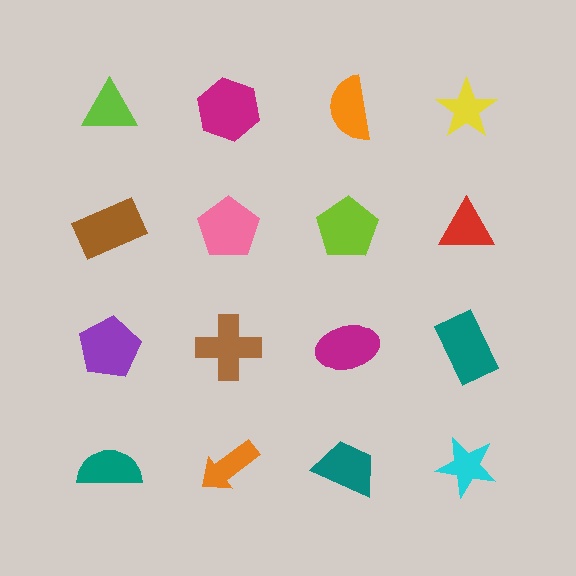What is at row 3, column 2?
A brown cross.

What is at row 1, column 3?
An orange semicircle.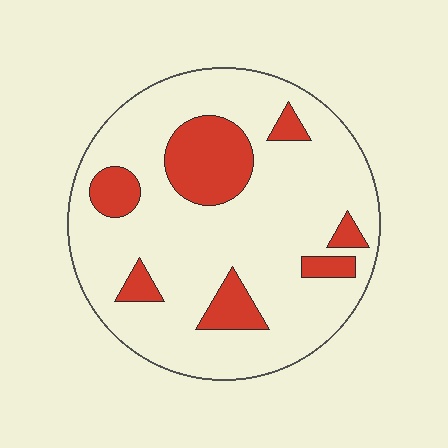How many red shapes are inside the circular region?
7.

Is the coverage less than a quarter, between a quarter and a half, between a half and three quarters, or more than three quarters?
Less than a quarter.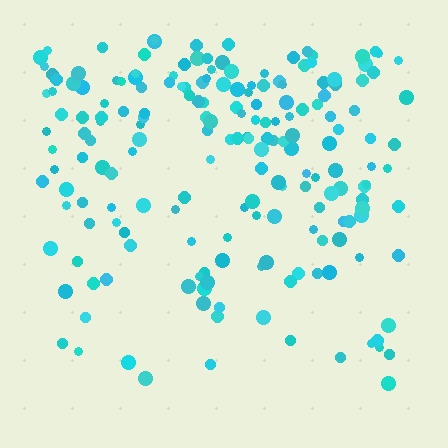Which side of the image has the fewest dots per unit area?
The bottom.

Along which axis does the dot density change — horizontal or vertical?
Vertical.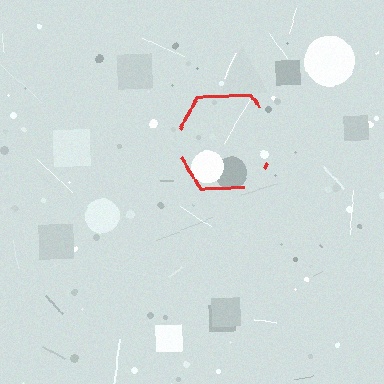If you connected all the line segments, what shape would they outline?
They would outline a hexagon.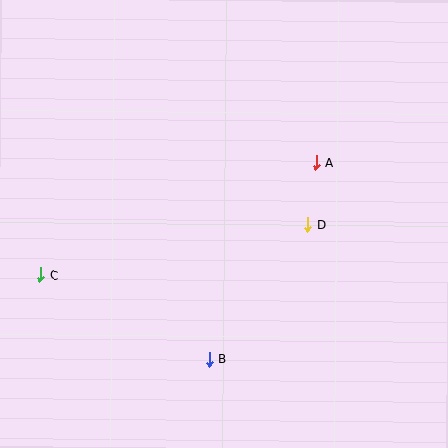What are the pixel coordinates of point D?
Point D is at (308, 224).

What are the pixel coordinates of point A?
Point A is at (316, 162).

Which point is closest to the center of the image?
Point D at (308, 224) is closest to the center.